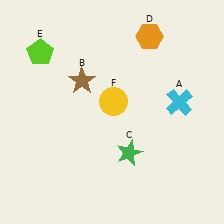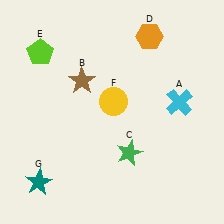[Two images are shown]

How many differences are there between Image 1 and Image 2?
There is 1 difference between the two images.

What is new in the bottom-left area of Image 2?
A teal star (G) was added in the bottom-left area of Image 2.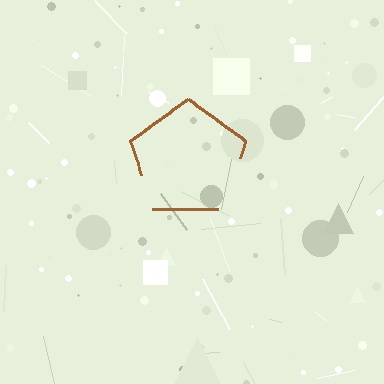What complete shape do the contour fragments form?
The contour fragments form a pentagon.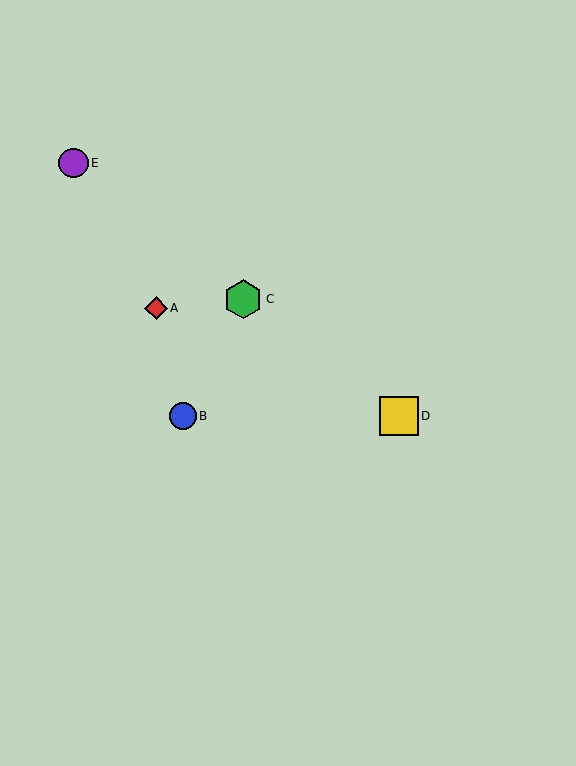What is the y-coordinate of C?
Object C is at y≈299.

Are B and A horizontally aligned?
No, B is at y≈416 and A is at y≈308.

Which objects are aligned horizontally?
Objects B, D are aligned horizontally.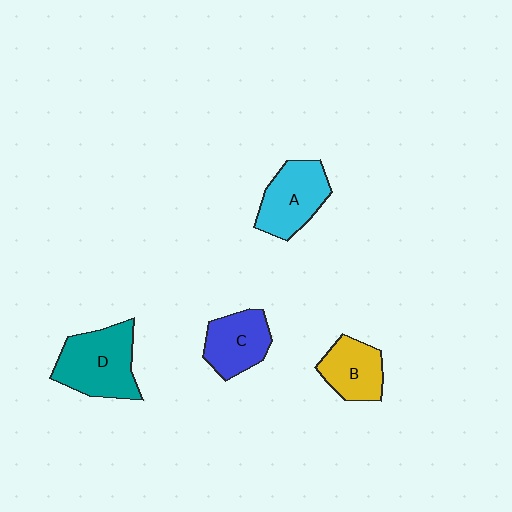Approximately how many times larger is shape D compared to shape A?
Approximately 1.2 times.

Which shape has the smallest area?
Shape B (yellow).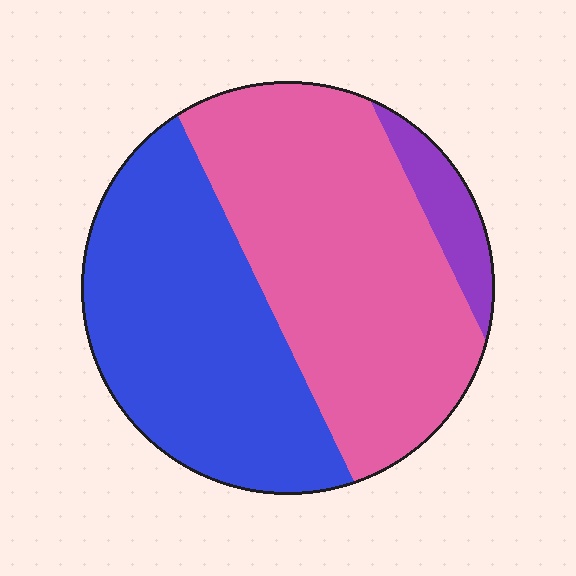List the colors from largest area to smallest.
From largest to smallest: pink, blue, purple.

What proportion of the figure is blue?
Blue takes up about two fifths (2/5) of the figure.